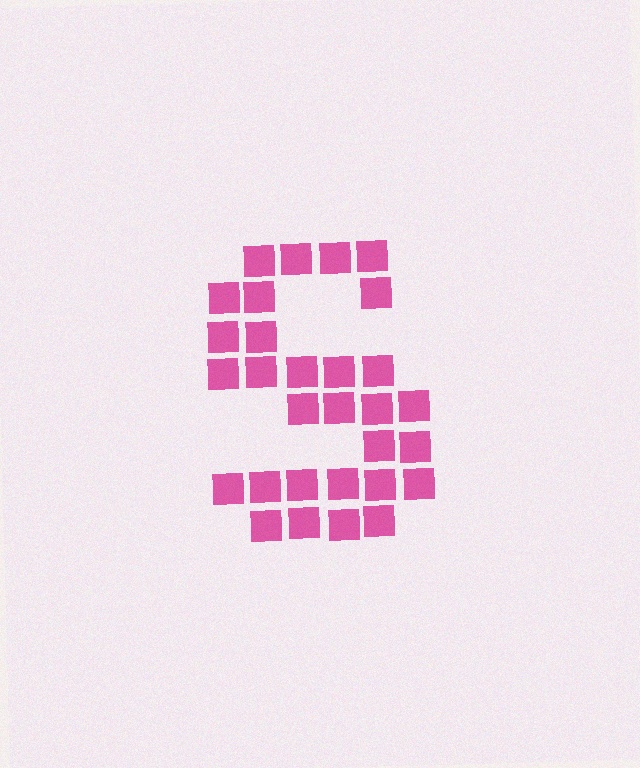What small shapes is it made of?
It is made of small squares.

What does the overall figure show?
The overall figure shows the letter S.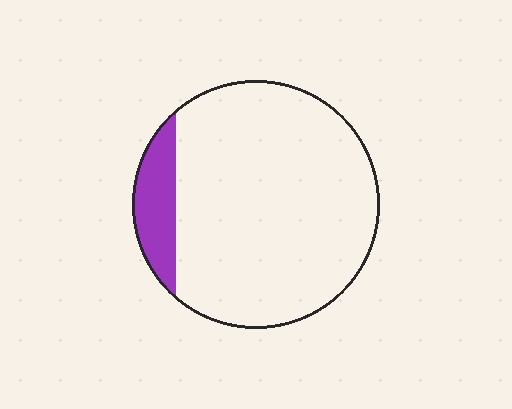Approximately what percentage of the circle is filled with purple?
Approximately 10%.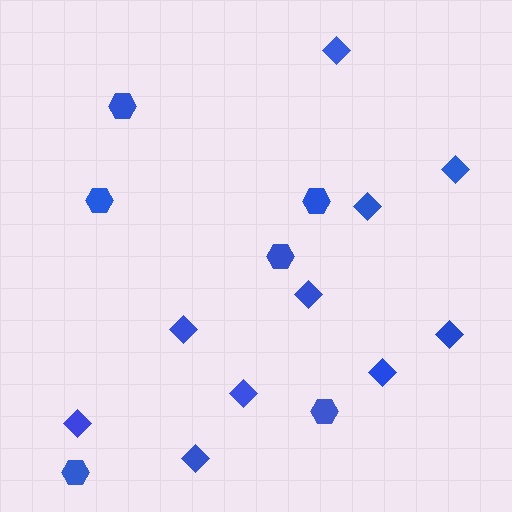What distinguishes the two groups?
There are 2 groups: one group of hexagons (6) and one group of diamonds (10).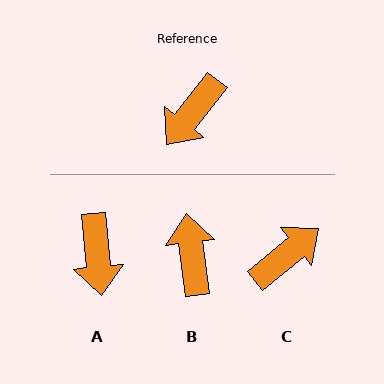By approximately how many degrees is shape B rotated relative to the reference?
Approximately 134 degrees clockwise.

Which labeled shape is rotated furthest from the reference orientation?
C, about 168 degrees away.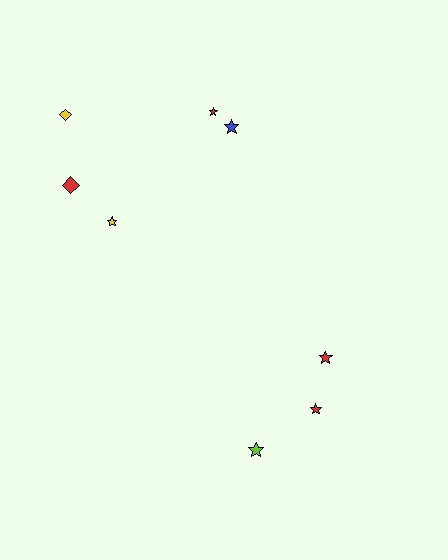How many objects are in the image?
There are 8 objects.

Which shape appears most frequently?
Star, with 6 objects.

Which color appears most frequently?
Red, with 4 objects.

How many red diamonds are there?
There is 1 red diamond.